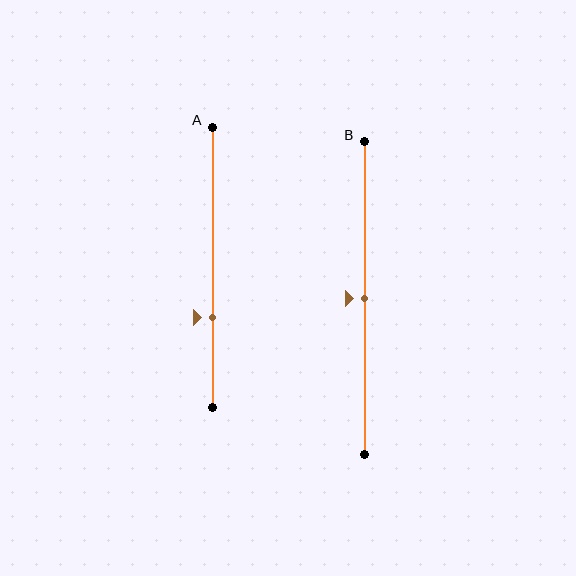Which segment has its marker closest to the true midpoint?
Segment B has its marker closest to the true midpoint.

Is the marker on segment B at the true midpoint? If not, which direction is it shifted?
Yes, the marker on segment B is at the true midpoint.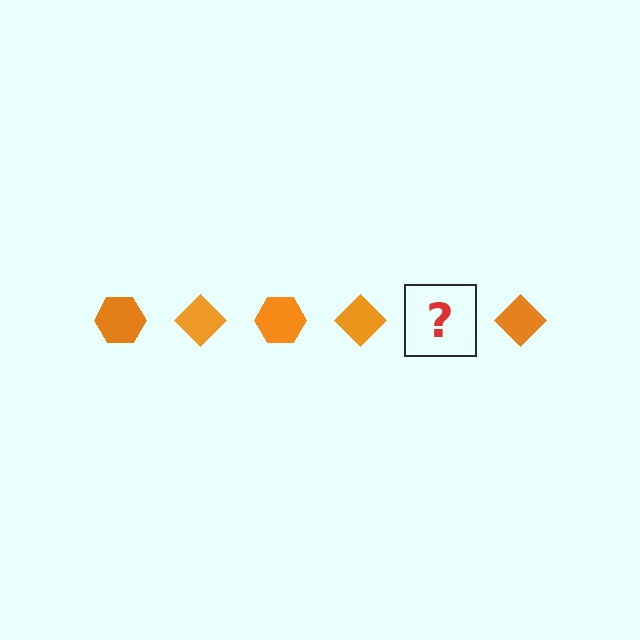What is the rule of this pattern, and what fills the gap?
The rule is that the pattern cycles through hexagon, diamond shapes in orange. The gap should be filled with an orange hexagon.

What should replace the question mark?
The question mark should be replaced with an orange hexagon.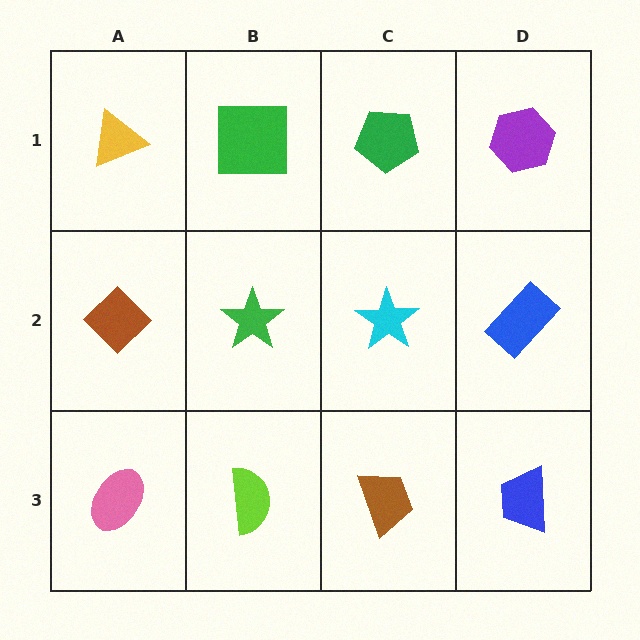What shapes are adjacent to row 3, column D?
A blue rectangle (row 2, column D), a brown trapezoid (row 3, column C).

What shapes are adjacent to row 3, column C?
A cyan star (row 2, column C), a lime semicircle (row 3, column B), a blue trapezoid (row 3, column D).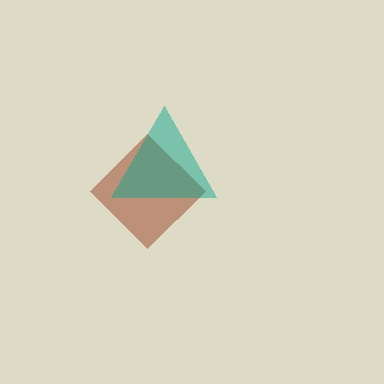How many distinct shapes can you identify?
There are 2 distinct shapes: a brown diamond, a teal triangle.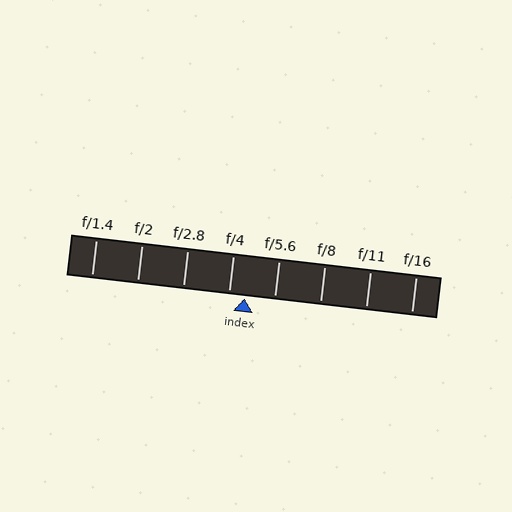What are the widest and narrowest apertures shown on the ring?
The widest aperture shown is f/1.4 and the narrowest is f/16.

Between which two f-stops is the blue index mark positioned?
The index mark is between f/4 and f/5.6.